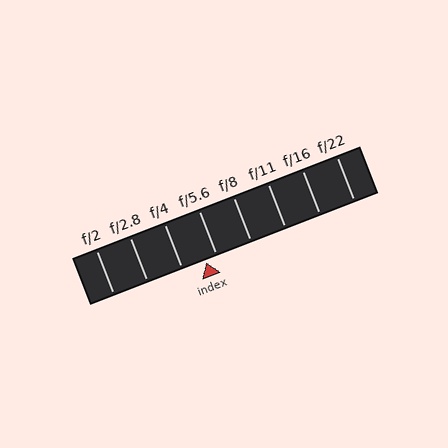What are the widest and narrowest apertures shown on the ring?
The widest aperture shown is f/2 and the narrowest is f/22.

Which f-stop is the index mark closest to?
The index mark is closest to f/5.6.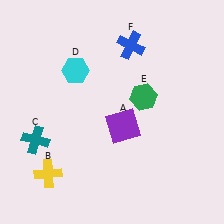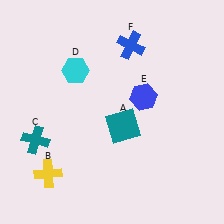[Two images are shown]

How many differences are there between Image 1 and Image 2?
There are 2 differences between the two images.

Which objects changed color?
A changed from purple to teal. E changed from green to blue.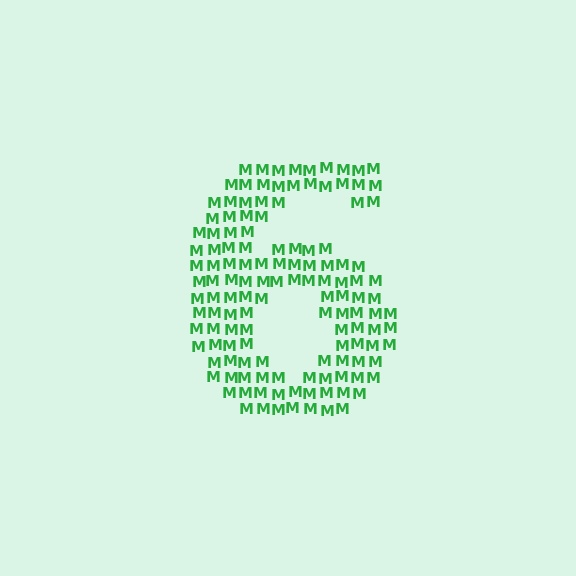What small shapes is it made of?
It is made of small letter M's.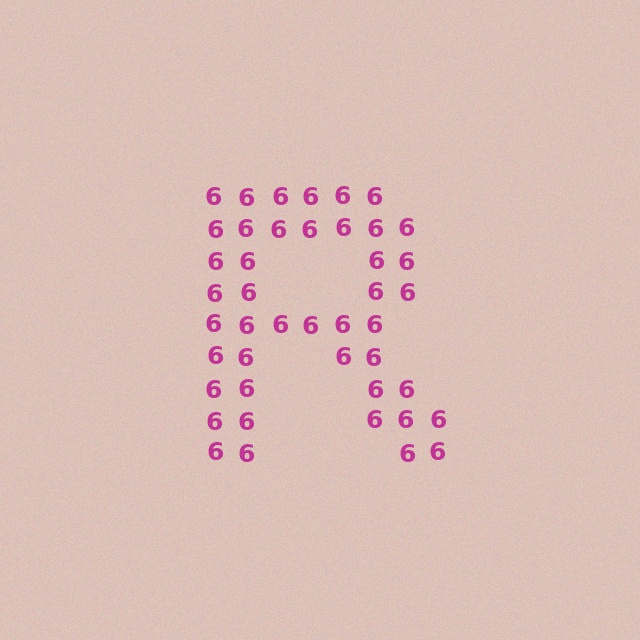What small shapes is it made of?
It is made of small digit 6's.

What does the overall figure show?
The overall figure shows the letter R.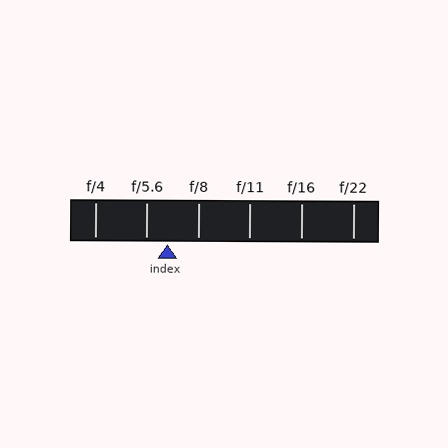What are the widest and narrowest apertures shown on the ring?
The widest aperture shown is f/4 and the narrowest is f/22.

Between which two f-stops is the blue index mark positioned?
The index mark is between f/5.6 and f/8.